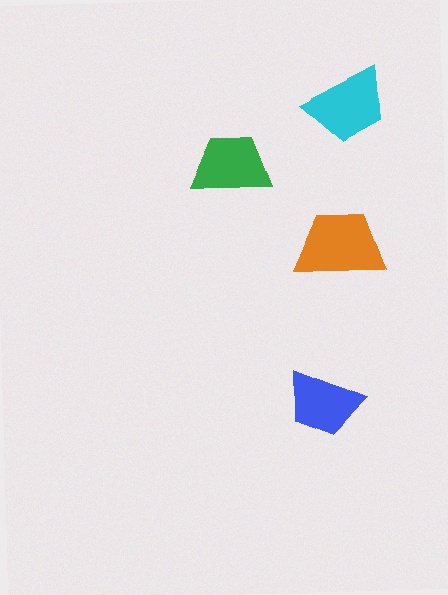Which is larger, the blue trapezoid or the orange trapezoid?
The orange one.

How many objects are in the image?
There are 4 objects in the image.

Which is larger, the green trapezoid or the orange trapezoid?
The orange one.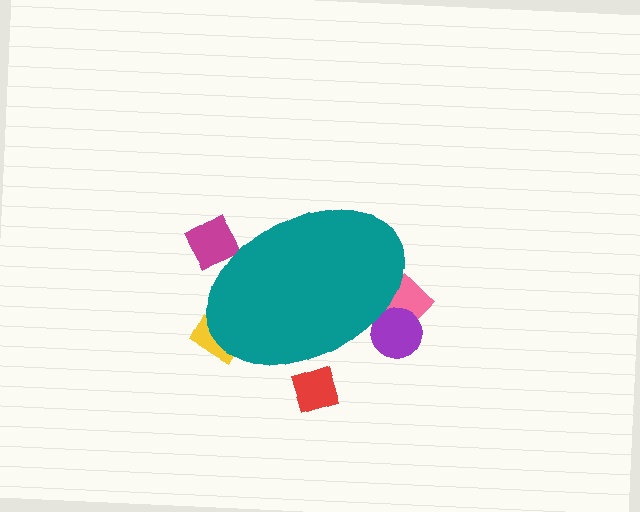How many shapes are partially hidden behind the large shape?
5 shapes are partially hidden.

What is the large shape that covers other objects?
A teal ellipse.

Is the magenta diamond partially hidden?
Yes, the magenta diamond is partially hidden behind the teal ellipse.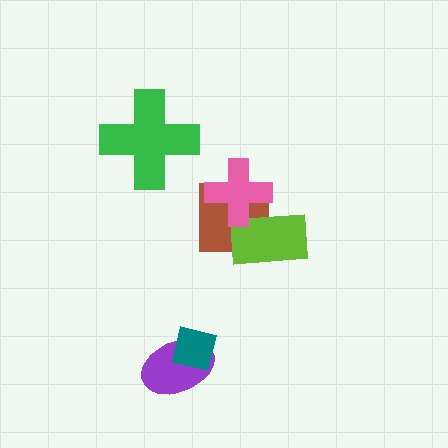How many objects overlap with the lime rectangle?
2 objects overlap with the lime rectangle.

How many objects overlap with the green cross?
0 objects overlap with the green cross.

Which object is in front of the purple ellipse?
The teal square is in front of the purple ellipse.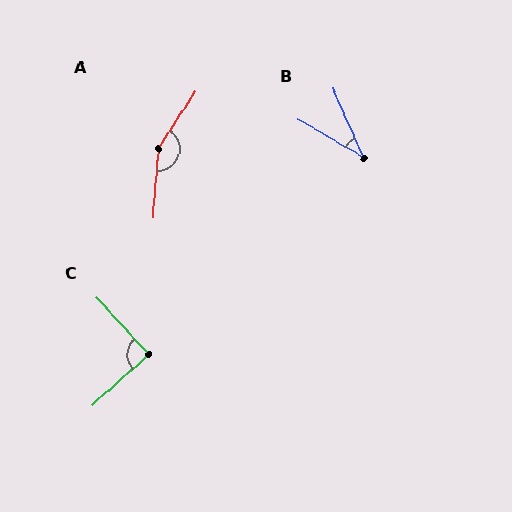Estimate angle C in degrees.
Approximately 90 degrees.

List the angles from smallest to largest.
B (36°), C (90°), A (151°).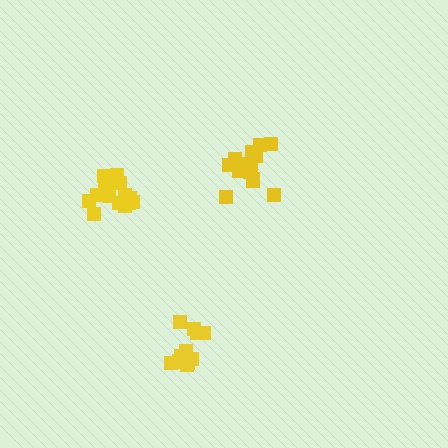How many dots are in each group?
Group 1: 16 dots, Group 2: 12 dots, Group 3: 14 dots (42 total).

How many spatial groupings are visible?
There are 3 spatial groupings.